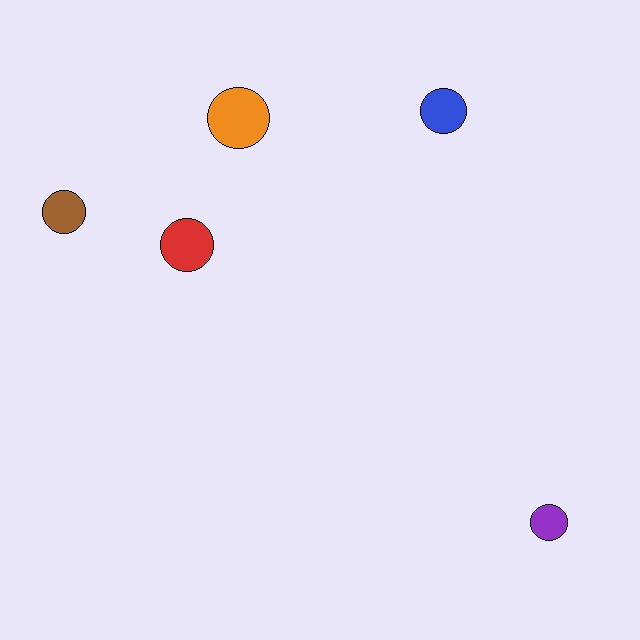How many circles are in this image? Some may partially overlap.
There are 5 circles.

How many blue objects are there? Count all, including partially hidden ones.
There is 1 blue object.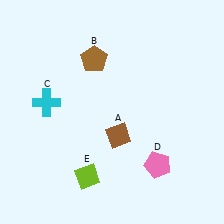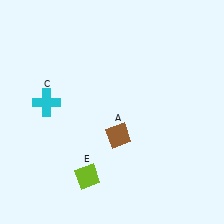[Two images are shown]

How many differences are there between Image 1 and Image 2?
There are 2 differences between the two images.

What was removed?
The brown pentagon (B), the pink pentagon (D) were removed in Image 2.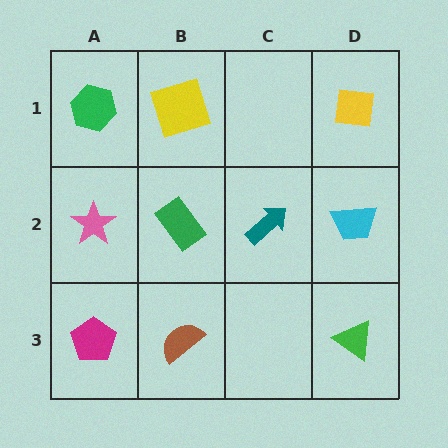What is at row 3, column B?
A brown semicircle.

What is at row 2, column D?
A cyan trapezoid.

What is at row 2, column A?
A pink star.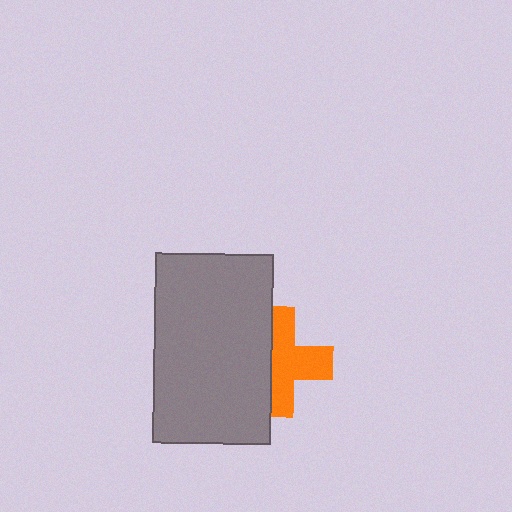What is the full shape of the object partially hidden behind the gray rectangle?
The partially hidden object is an orange cross.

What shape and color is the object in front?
The object in front is a gray rectangle.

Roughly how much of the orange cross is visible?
About half of it is visible (roughly 59%).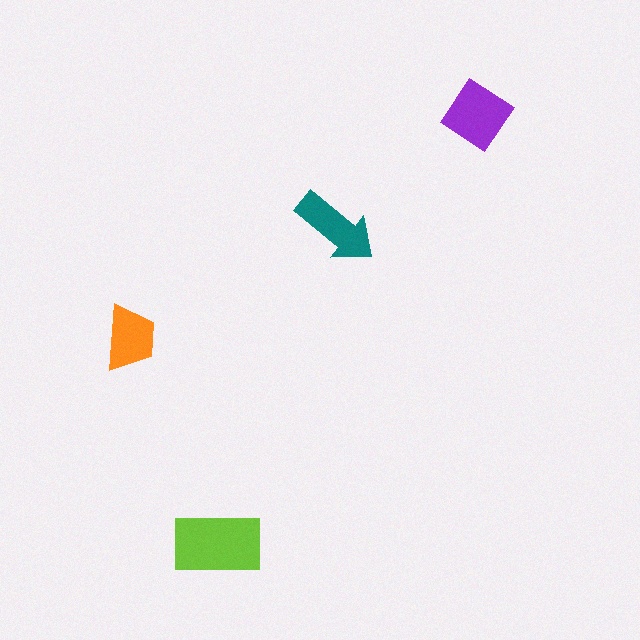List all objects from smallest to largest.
The orange trapezoid, the teal arrow, the purple diamond, the lime rectangle.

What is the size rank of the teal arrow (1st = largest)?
3rd.